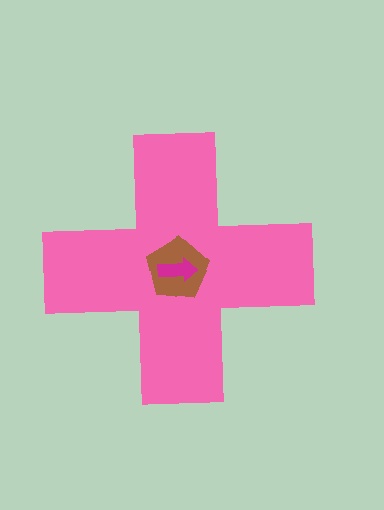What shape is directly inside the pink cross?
The brown pentagon.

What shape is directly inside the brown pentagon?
The magenta arrow.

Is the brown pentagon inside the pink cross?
Yes.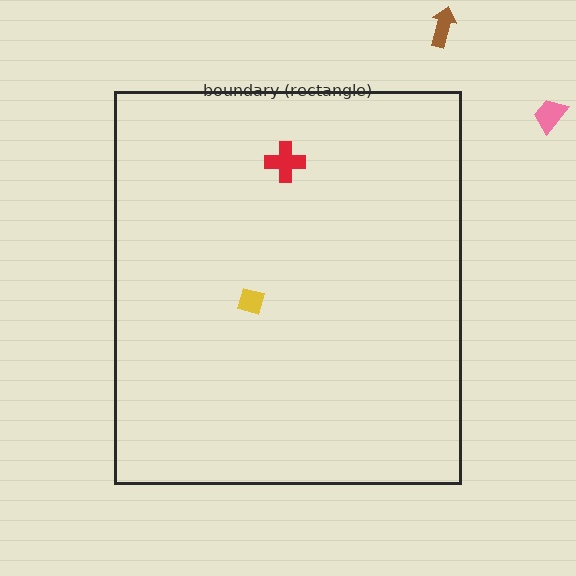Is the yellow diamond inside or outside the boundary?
Inside.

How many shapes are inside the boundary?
2 inside, 2 outside.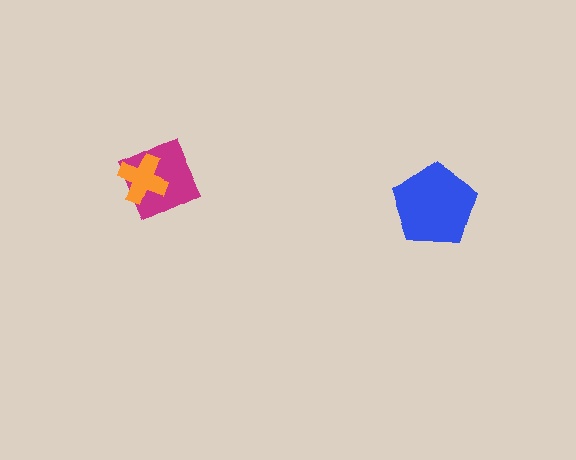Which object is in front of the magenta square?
The orange cross is in front of the magenta square.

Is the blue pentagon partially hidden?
No, no other shape covers it.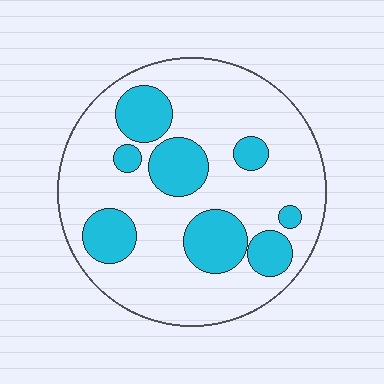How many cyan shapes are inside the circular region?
8.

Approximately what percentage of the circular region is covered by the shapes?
Approximately 25%.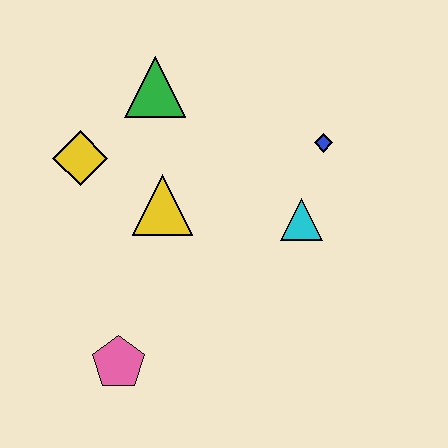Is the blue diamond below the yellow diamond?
No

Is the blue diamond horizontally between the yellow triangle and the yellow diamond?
No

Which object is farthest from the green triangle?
The pink pentagon is farthest from the green triangle.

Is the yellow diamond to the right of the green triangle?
No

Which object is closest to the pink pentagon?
The yellow triangle is closest to the pink pentagon.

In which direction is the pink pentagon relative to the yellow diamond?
The pink pentagon is below the yellow diamond.